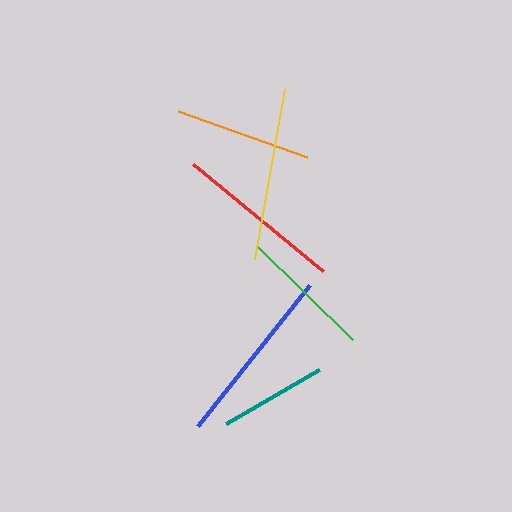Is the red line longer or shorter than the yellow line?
The yellow line is longer than the red line.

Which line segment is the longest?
The blue line is the longest at approximately 180 pixels.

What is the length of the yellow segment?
The yellow segment is approximately 172 pixels long.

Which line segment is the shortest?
The teal line is the shortest at approximately 107 pixels.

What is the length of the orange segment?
The orange segment is approximately 136 pixels long.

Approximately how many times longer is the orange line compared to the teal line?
The orange line is approximately 1.3 times the length of the teal line.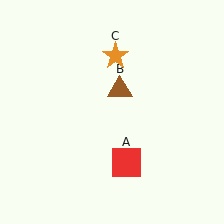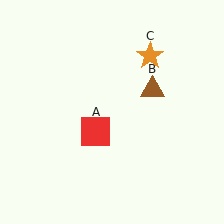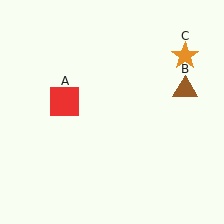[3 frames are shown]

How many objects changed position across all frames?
3 objects changed position: red square (object A), brown triangle (object B), orange star (object C).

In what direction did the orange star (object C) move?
The orange star (object C) moved right.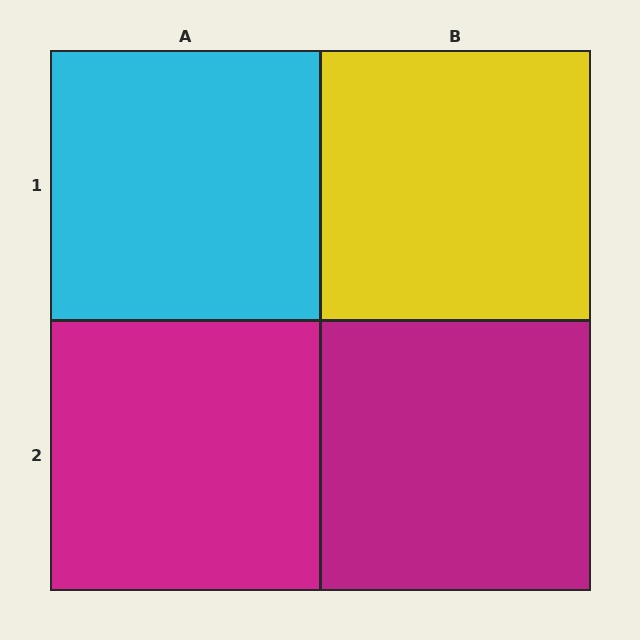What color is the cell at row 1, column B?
Yellow.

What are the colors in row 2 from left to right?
Magenta, magenta.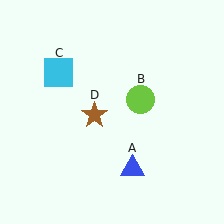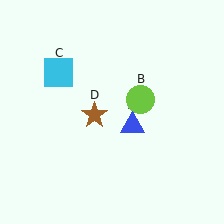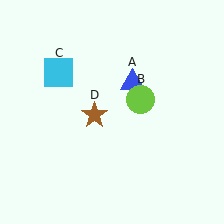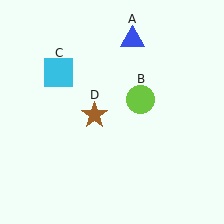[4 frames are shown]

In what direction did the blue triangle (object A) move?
The blue triangle (object A) moved up.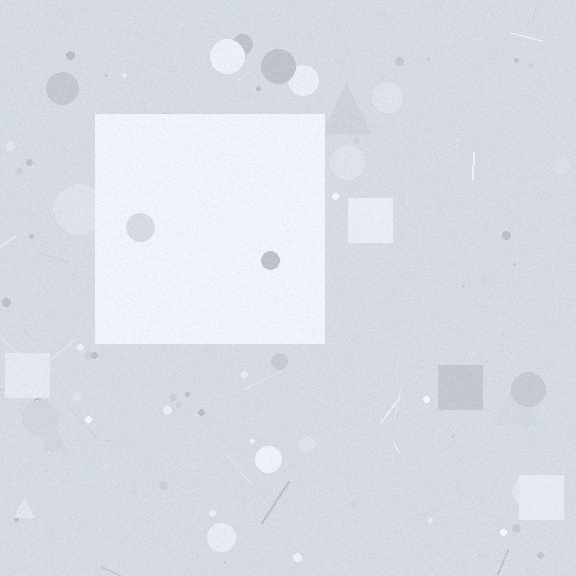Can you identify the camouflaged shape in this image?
The camouflaged shape is a square.